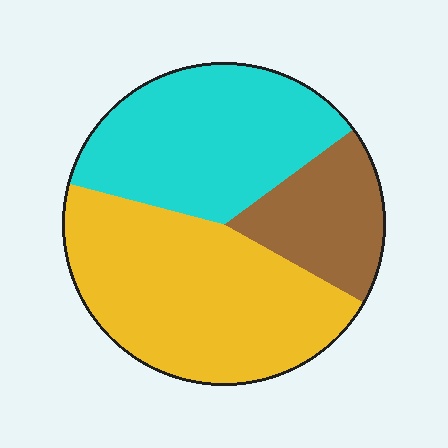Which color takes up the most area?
Yellow, at roughly 45%.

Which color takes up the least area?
Brown, at roughly 20%.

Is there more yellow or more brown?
Yellow.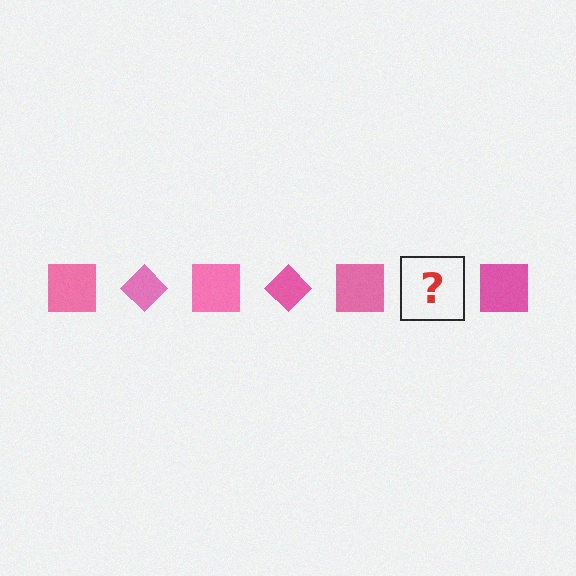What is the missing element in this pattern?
The missing element is a pink diamond.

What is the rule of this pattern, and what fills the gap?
The rule is that the pattern cycles through square, diamond shapes in pink. The gap should be filled with a pink diamond.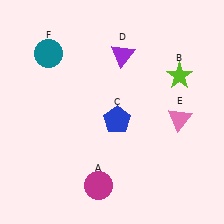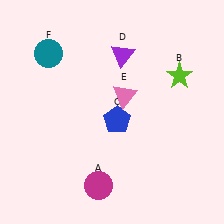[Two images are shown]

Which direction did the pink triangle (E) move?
The pink triangle (E) moved left.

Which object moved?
The pink triangle (E) moved left.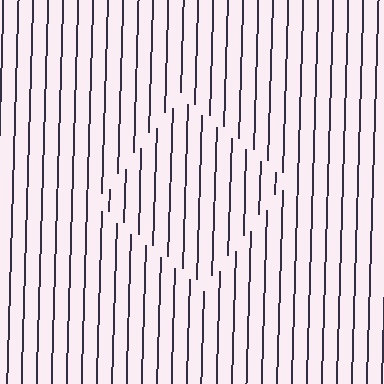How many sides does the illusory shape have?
4 sides — the line-ends trace a square.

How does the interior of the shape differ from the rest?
The interior of the shape contains the same grating, shifted by half a period — the contour is defined by the phase discontinuity where line-ends from the inner and outer gratings abut.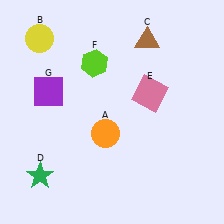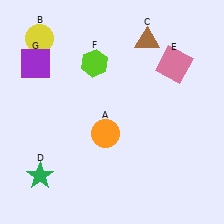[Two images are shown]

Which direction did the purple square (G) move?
The purple square (G) moved up.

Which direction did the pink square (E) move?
The pink square (E) moved up.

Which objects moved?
The objects that moved are: the pink square (E), the purple square (G).